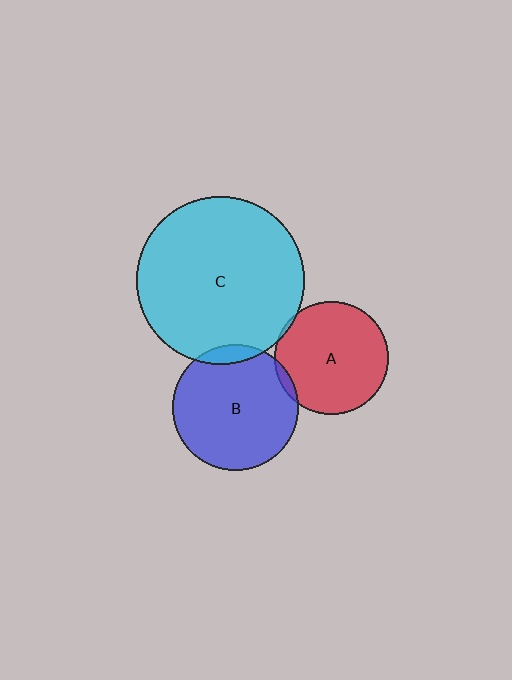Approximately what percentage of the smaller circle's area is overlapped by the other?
Approximately 5%.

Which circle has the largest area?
Circle C (cyan).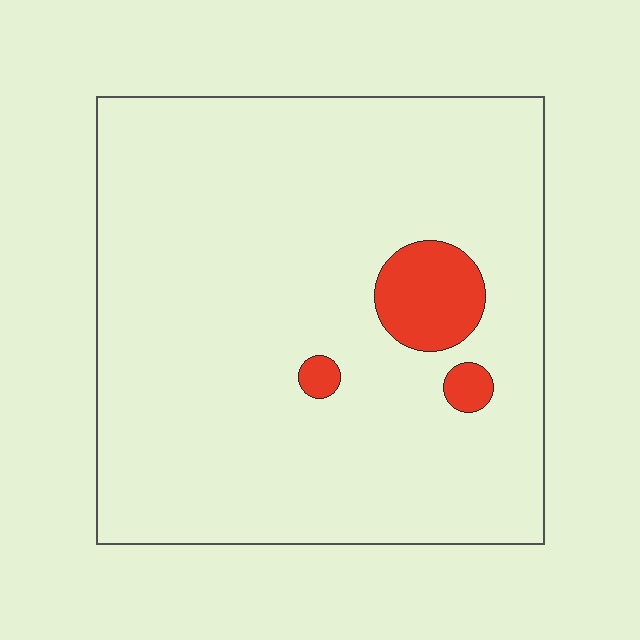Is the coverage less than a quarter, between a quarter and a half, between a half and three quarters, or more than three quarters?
Less than a quarter.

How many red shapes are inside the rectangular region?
3.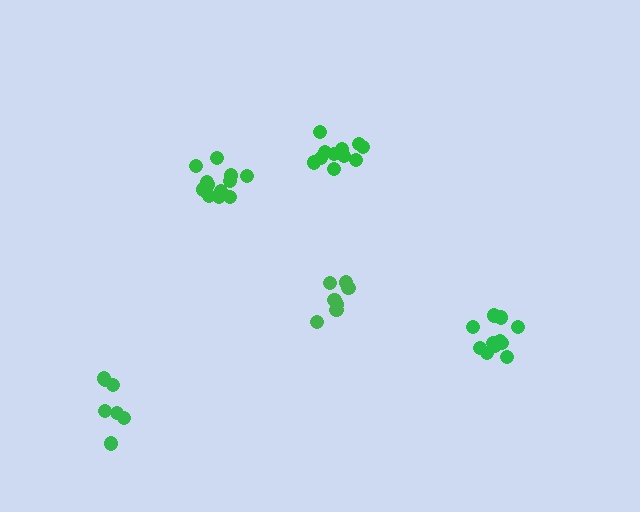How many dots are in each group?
Group 1: 11 dots, Group 2: 11 dots, Group 3: 7 dots, Group 4: 12 dots, Group 5: 7 dots (48 total).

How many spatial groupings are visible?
There are 5 spatial groupings.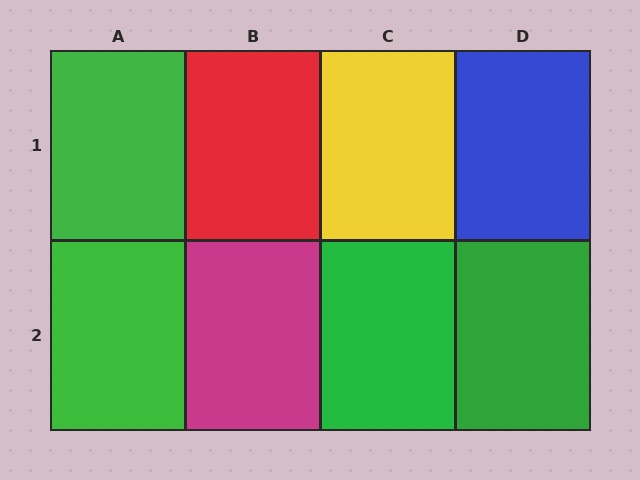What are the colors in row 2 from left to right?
Green, magenta, green, green.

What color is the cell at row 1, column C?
Yellow.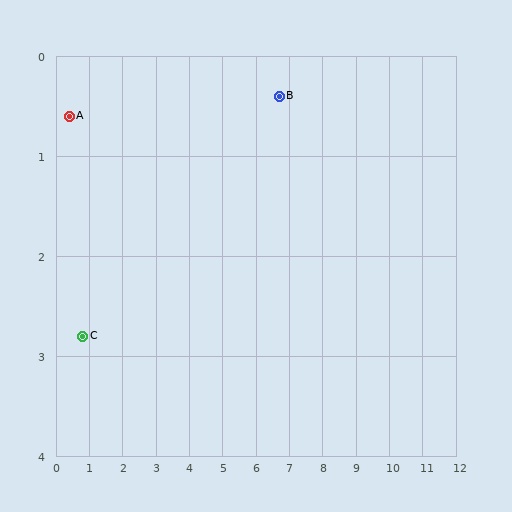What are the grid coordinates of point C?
Point C is at approximately (0.8, 2.8).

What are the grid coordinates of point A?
Point A is at approximately (0.4, 0.6).